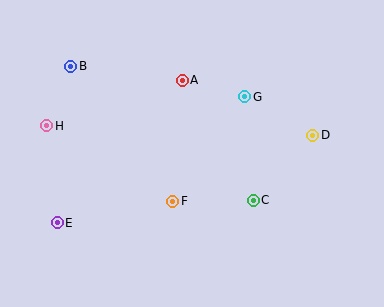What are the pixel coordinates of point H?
Point H is at (47, 126).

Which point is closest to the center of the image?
Point F at (173, 201) is closest to the center.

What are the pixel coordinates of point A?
Point A is at (182, 80).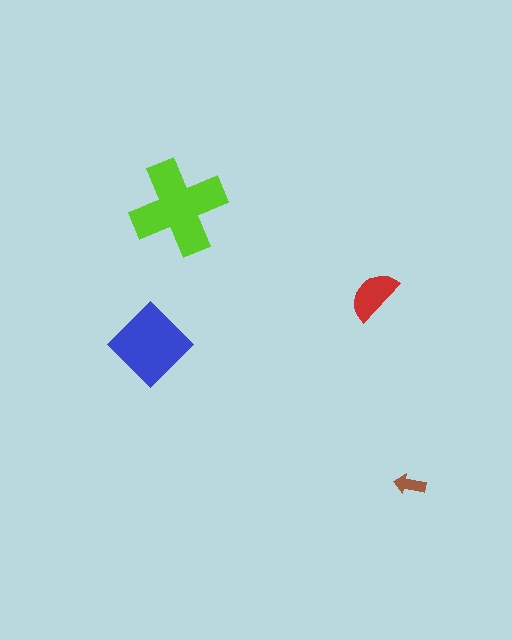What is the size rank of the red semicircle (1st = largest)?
3rd.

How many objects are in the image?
There are 4 objects in the image.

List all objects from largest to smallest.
The lime cross, the blue diamond, the red semicircle, the brown arrow.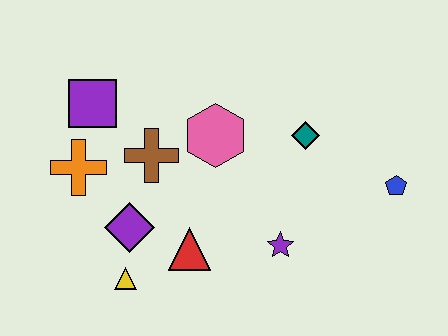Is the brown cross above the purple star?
Yes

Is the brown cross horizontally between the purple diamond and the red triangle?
Yes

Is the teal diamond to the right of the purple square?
Yes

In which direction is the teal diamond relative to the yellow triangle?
The teal diamond is to the right of the yellow triangle.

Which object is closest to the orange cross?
The purple square is closest to the orange cross.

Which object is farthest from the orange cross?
The blue pentagon is farthest from the orange cross.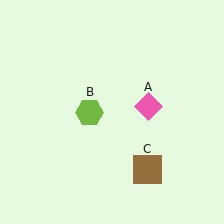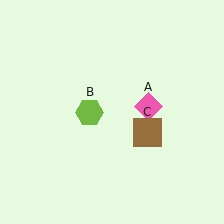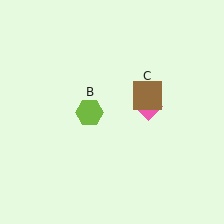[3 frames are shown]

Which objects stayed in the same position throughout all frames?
Pink diamond (object A) and lime hexagon (object B) remained stationary.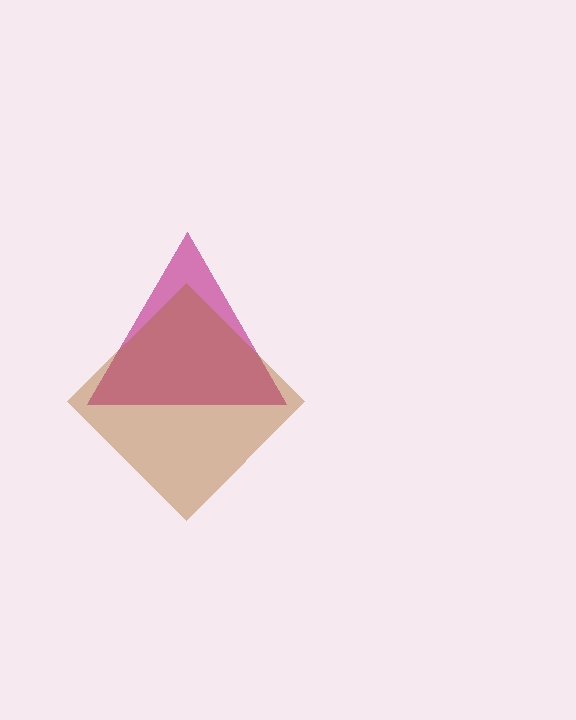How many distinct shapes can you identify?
There are 2 distinct shapes: a magenta triangle, a brown diamond.